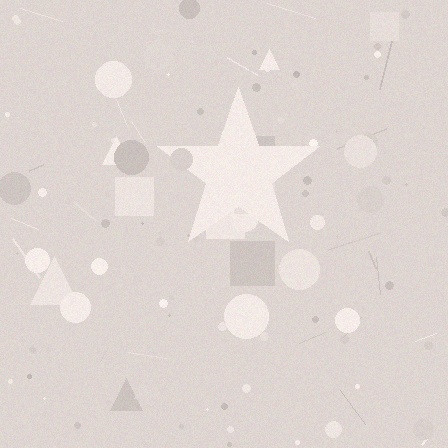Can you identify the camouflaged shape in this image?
The camouflaged shape is a star.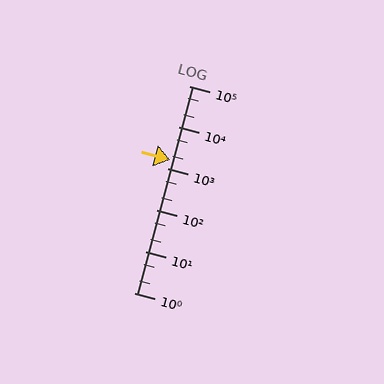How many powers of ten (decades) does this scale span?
The scale spans 5 decades, from 1 to 100000.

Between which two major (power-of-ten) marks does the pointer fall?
The pointer is between 1000 and 10000.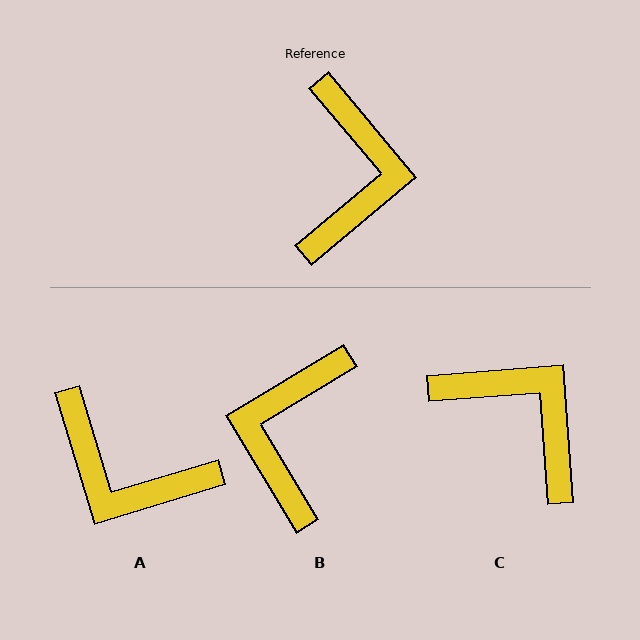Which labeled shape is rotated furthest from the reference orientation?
B, about 171 degrees away.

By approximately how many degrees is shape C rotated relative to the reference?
Approximately 54 degrees counter-clockwise.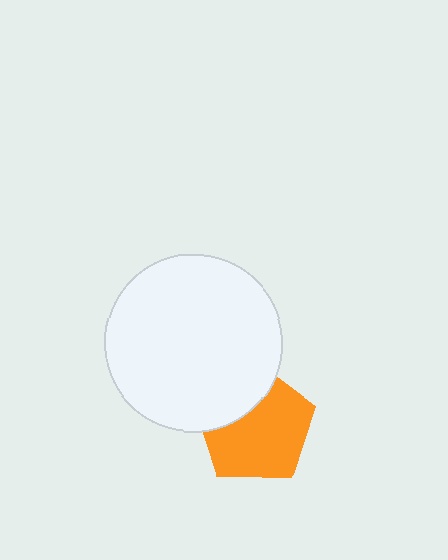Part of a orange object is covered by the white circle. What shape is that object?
It is a pentagon.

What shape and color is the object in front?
The object in front is a white circle.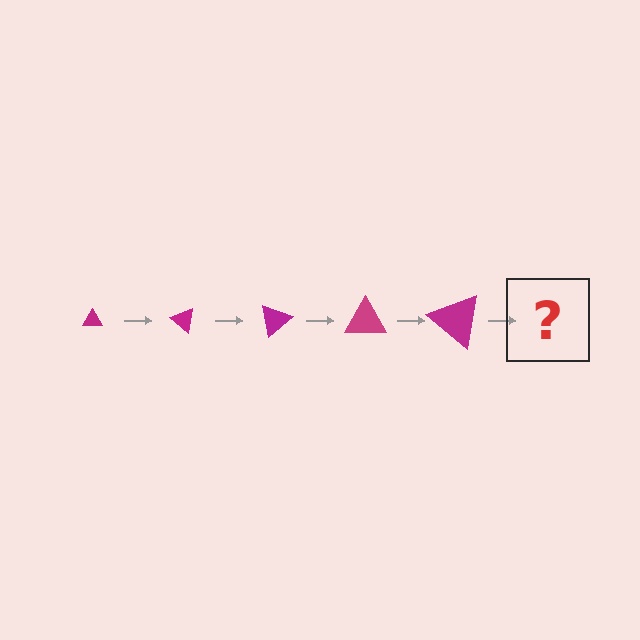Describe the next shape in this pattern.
It should be a triangle, larger than the previous one and rotated 200 degrees from the start.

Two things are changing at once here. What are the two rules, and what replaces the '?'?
The two rules are that the triangle grows larger each step and it rotates 40 degrees each step. The '?' should be a triangle, larger than the previous one and rotated 200 degrees from the start.